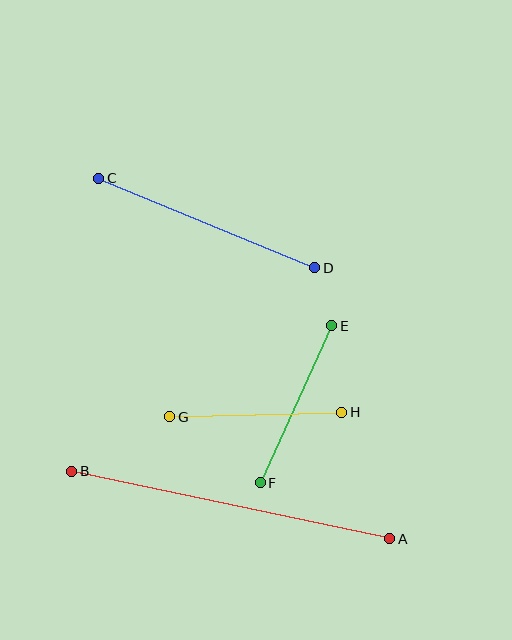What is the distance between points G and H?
The distance is approximately 172 pixels.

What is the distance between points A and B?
The distance is approximately 325 pixels.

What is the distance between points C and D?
The distance is approximately 233 pixels.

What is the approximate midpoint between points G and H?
The midpoint is at approximately (256, 415) pixels.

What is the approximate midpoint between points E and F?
The midpoint is at approximately (296, 404) pixels.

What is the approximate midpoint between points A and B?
The midpoint is at approximately (231, 505) pixels.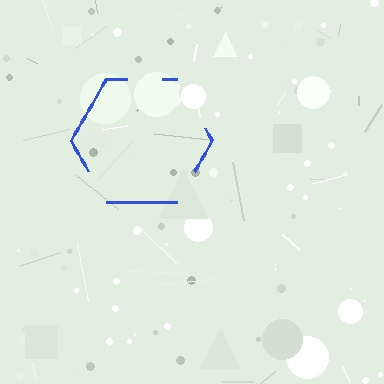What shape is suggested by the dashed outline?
The dashed outline suggests a hexagon.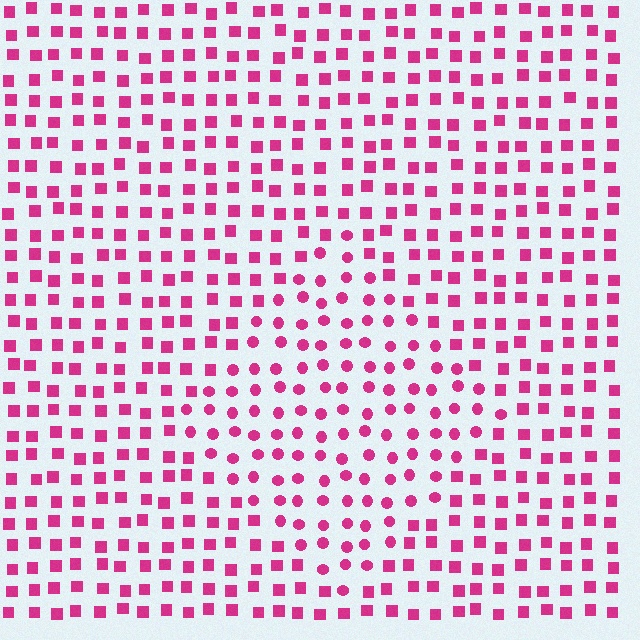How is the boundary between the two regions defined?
The boundary is defined by a change in element shape: circles inside vs. squares outside. All elements share the same color and spacing.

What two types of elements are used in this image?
The image uses circles inside the diamond region and squares outside it.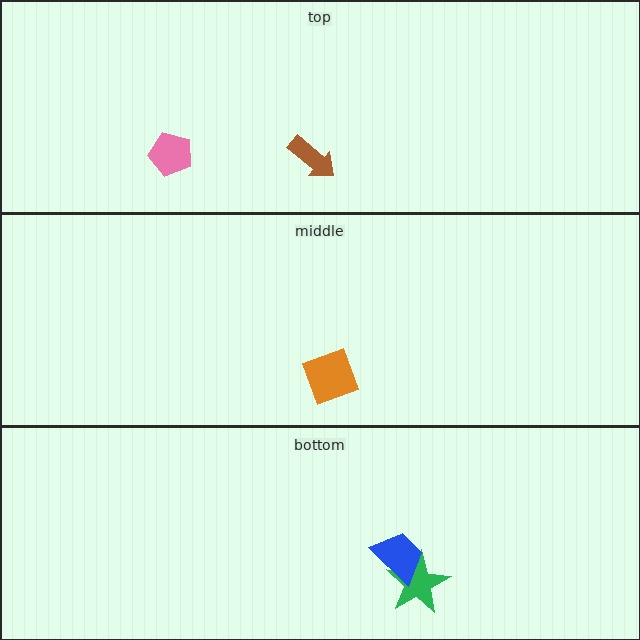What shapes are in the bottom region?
The green star, the blue trapezoid.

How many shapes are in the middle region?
1.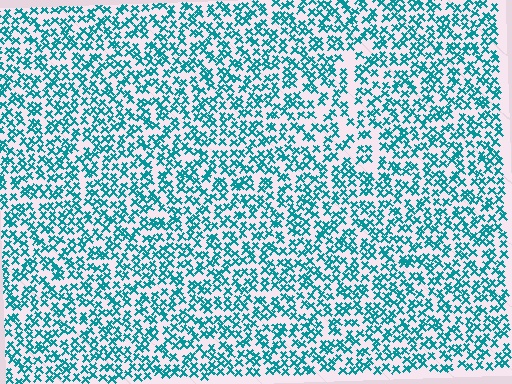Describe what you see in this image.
The image contains small teal elements arranged at two different densities. A triangle-shaped region is visible where the elements are less densely packed than the surrounding area.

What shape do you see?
I see a triangle.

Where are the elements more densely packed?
The elements are more densely packed outside the triangle boundary.